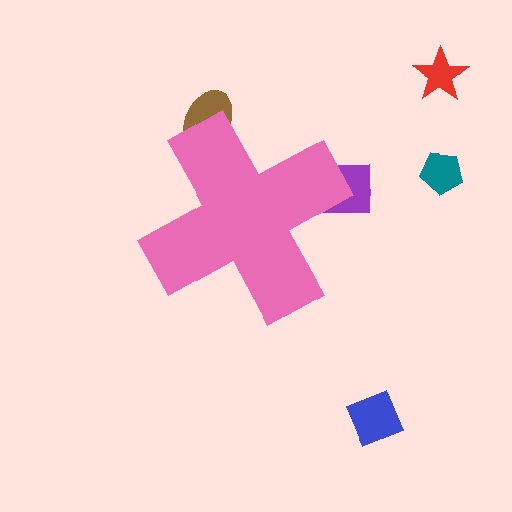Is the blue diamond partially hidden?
No, the blue diamond is fully visible.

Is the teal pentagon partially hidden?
No, the teal pentagon is fully visible.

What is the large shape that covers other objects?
A pink cross.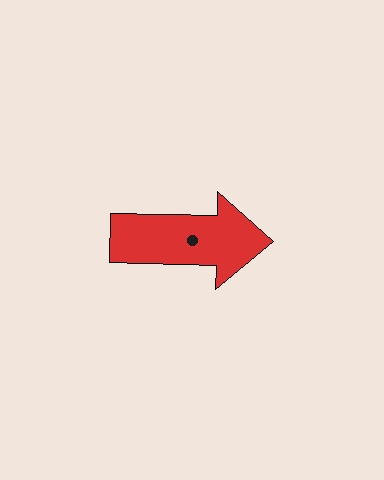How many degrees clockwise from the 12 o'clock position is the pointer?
Approximately 91 degrees.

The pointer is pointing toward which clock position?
Roughly 3 o'clock.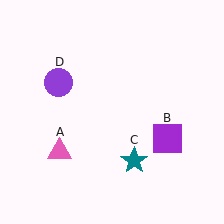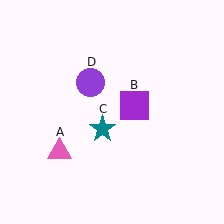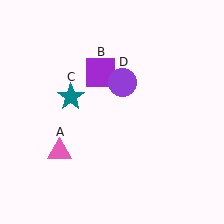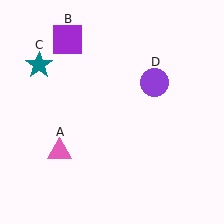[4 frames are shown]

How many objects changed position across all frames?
3 objects changed position: purple square (object B), teal star (object C), purple circle (object D).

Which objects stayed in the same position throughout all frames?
Pink triangle (object A) remained stationary.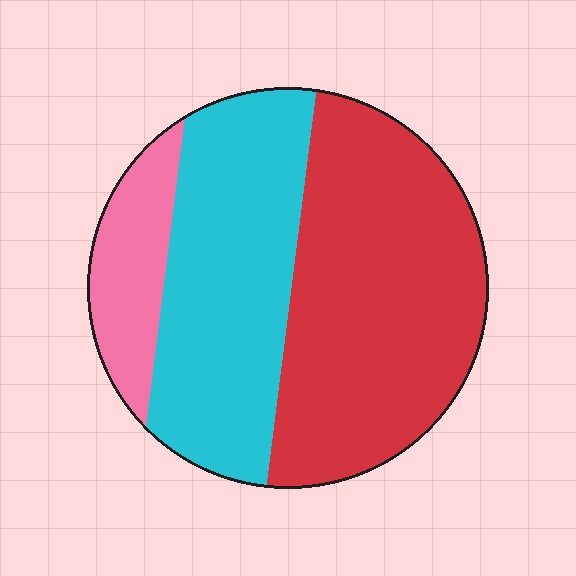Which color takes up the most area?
Red, at roughly 50%.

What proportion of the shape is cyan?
Cyan covers about 40% of the shape.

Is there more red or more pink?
Red.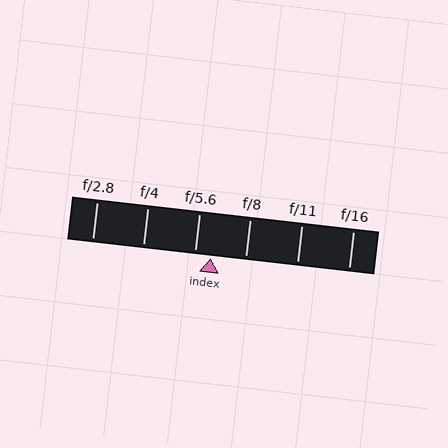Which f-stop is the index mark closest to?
The index mark is closest to f/5.6.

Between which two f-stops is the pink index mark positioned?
The index mark is between f/5.6 and f/8.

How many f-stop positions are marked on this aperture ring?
There are 6 f-stop positions marked.